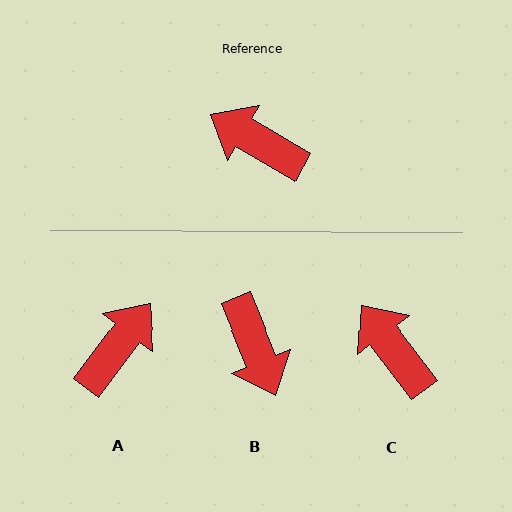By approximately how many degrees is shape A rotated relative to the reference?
Approximately 97 degrees clockwise.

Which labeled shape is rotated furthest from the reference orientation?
B, about 142 degrees away.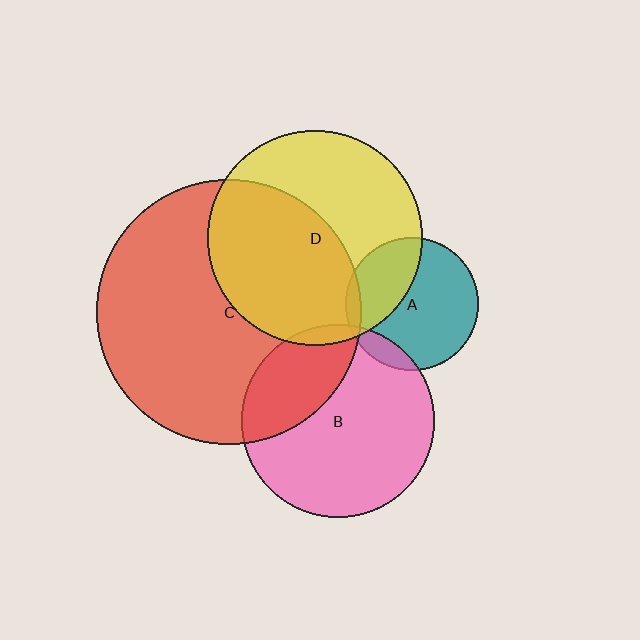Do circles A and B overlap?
Yes.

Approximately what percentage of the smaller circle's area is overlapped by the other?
Approximately 10%.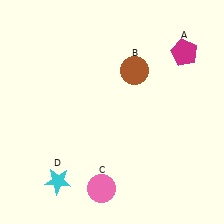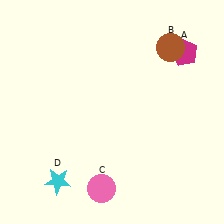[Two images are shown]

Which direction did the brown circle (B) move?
The brown circle (B) moved right.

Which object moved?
The brown circle (B) moved right.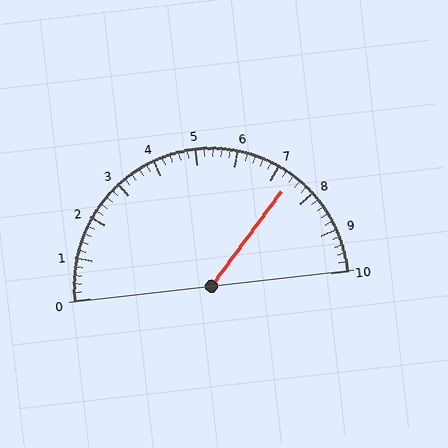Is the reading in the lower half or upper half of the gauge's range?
The reading is in the upper half of the range (0 to 10).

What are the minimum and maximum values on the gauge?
The gauge ranges from 0 to 10.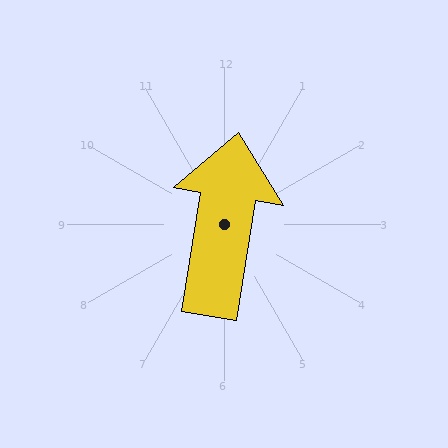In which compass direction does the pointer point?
North.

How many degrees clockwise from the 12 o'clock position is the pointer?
Approximately 9 degrees.